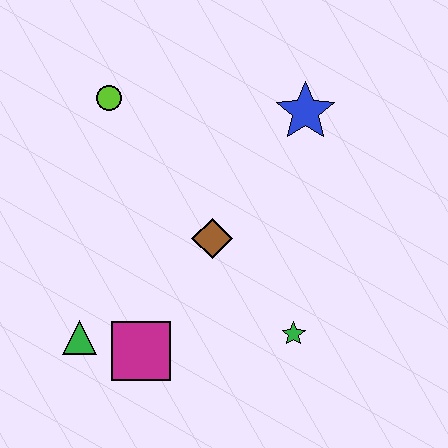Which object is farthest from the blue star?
The green triangle is farthest from the blue star.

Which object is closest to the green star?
The brown diamond is closest to the green star.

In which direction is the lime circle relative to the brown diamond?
The lime circle is above the brown diamond.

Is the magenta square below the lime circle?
Yes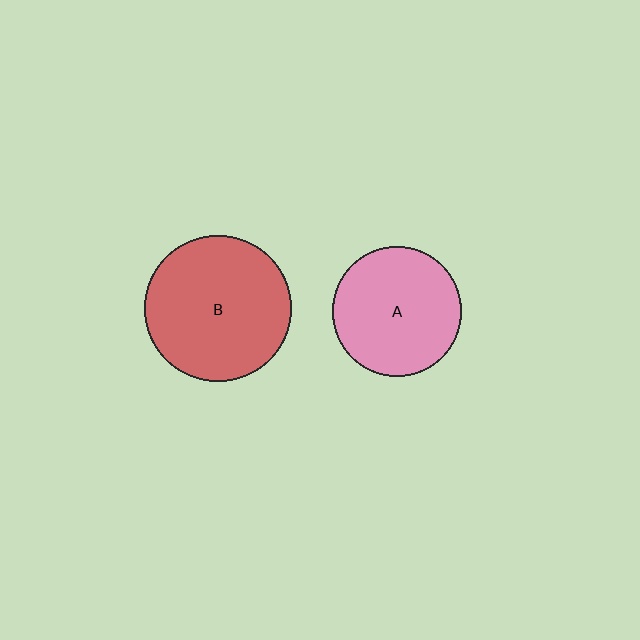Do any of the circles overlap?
No, none of the circles overlap.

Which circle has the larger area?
Circle B (red).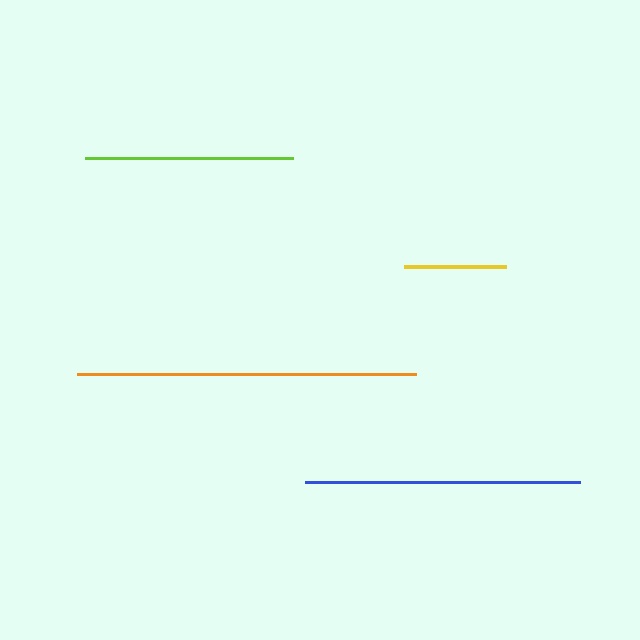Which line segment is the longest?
The orange line is the longest at approximately 339 pixels.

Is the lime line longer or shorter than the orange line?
The orange line is longer than the lime line.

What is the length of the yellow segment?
The yellow segment is approximately 102 pixels long.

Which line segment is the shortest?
The yellow line is the shortest at approximately 102 pixels.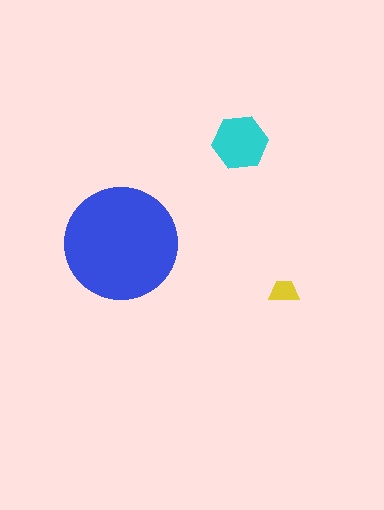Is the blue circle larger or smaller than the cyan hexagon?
Larger.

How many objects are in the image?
There are 3 objects in the image.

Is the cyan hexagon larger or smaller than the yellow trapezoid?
Larger.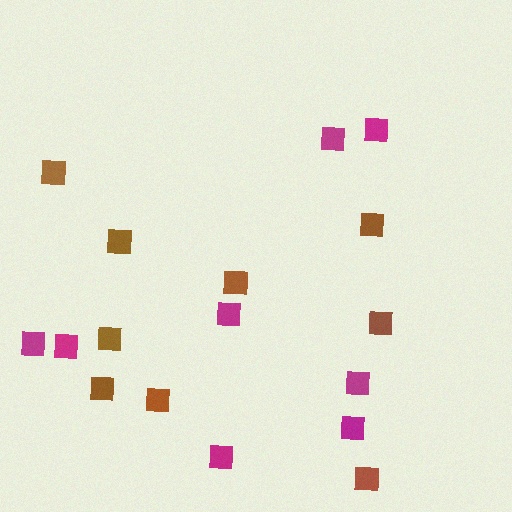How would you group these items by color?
There are 2 groups: one group of brown squares (9) and one group of magenta squares (8).